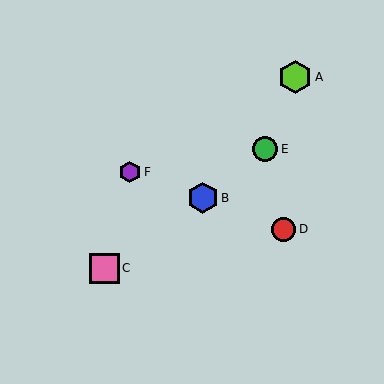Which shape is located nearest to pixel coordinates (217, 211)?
The blue hexagon (labeled B) at (203, 198) is nearest to that location.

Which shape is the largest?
The lime hexagon (labeled A) is the largest.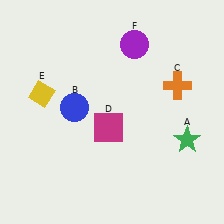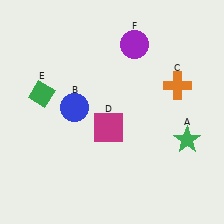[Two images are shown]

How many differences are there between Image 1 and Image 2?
There is 1 difference between the two images.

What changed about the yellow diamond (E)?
In Image 1, E is yellow. In Image 2, it changed to green.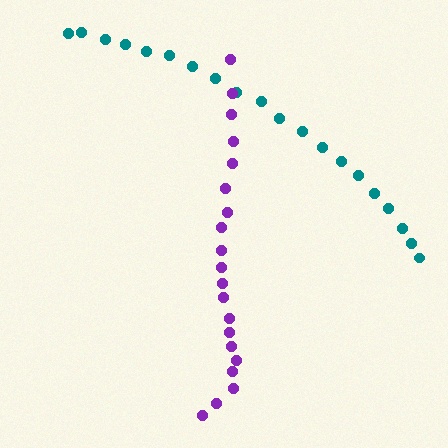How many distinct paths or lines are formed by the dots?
There are 2 distinct paths.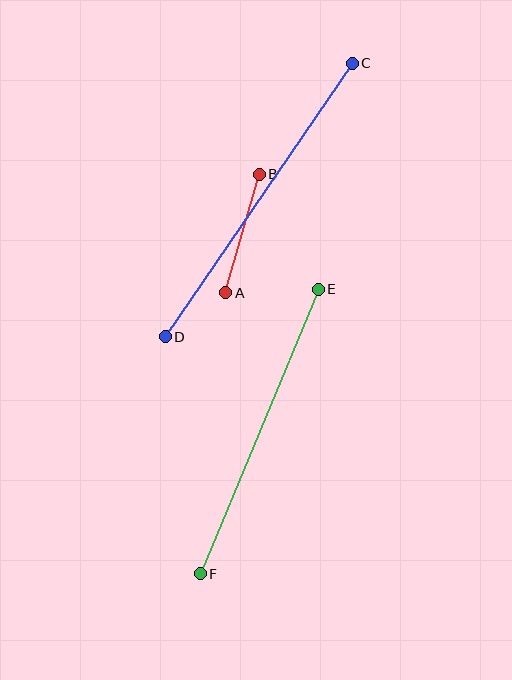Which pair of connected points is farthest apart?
Points C and D are farthest apart.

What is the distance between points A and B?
The distance is approximately 123 pixels.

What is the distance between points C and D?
The distance is approximately 331 pixels.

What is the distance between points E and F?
The distance is approximately 308 pixels.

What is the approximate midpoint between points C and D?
The midpoint is at approximately (259, 200) pixels.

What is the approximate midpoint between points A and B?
The midpoint is at approximately (243, 233) pixels.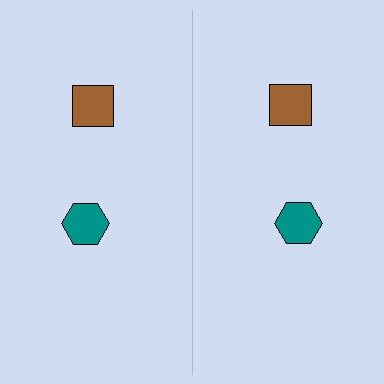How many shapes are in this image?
There are 4 shapes in this image.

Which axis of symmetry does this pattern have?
The pattern has a vertical axis of symmetry running through the center of the image.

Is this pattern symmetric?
Yes, this pattern has bilateral (reflection) symmetry.